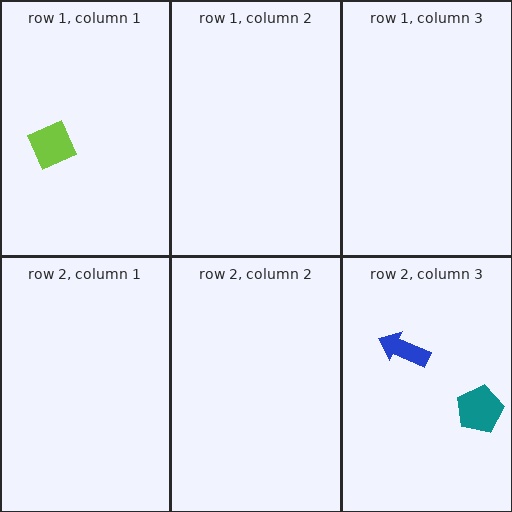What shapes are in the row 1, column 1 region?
The lime diamond.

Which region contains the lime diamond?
The row 1, column 1 region.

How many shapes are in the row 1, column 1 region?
1.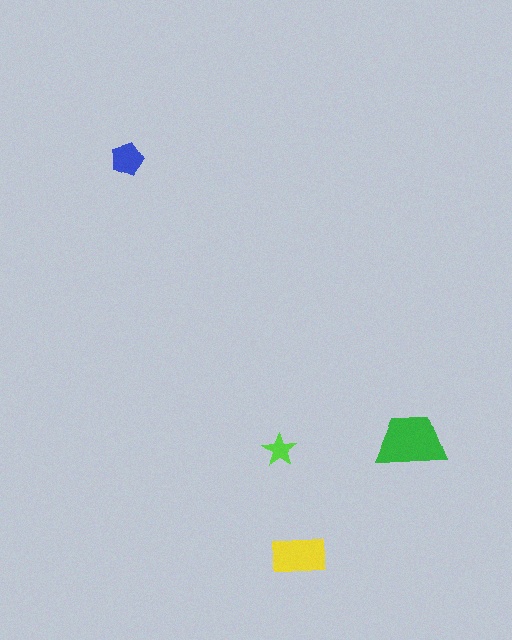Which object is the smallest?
The lime star.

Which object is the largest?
The green trapezoid.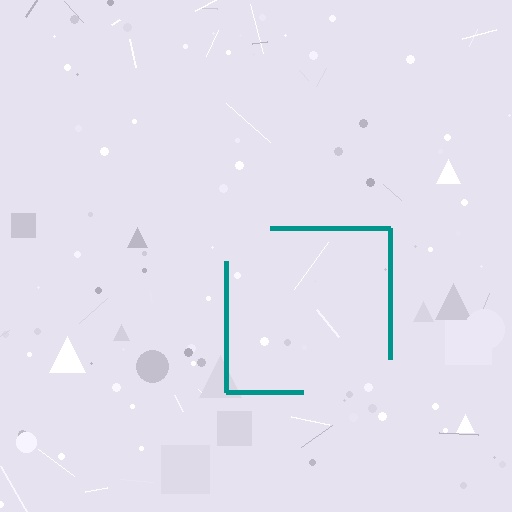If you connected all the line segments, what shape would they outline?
They would outline a square.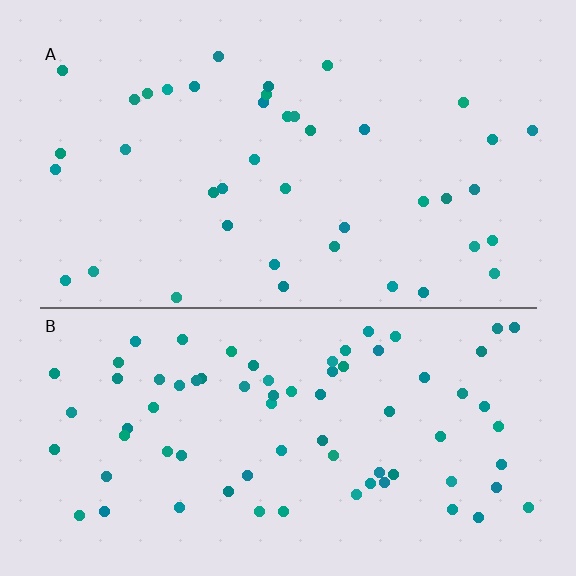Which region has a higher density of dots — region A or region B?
B (the bottom).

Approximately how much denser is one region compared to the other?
Approximately 1.8× — region B over region A.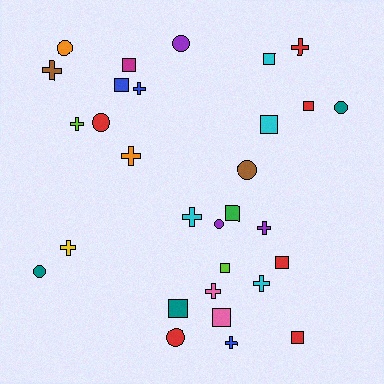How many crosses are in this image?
There are 11 crosses.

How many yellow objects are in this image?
There is 1 yellow object.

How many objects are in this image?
There are 30 objects.